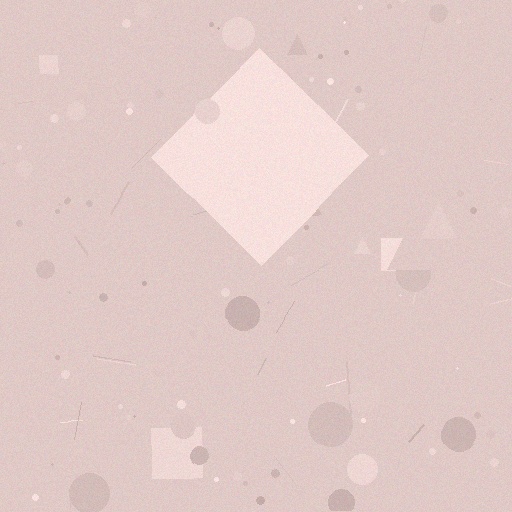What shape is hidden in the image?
A diamond is hidden in the image.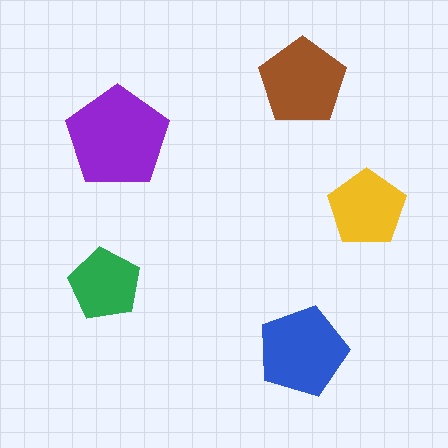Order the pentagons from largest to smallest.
the purple one, the blue one, the brown one, the yellow one, the green one.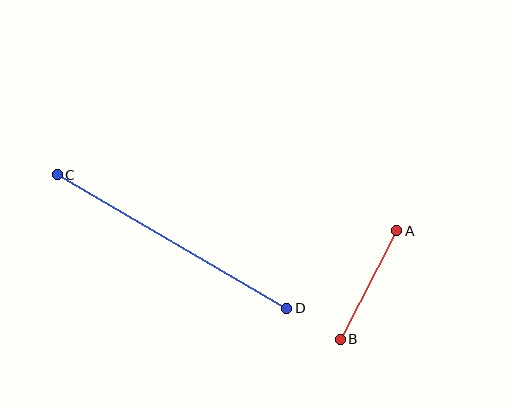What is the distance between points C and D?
The distance is approximately 265 pixels.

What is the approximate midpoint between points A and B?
The midpoint is at approximately (368, 285) pixels.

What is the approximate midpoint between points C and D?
The midpoint is at approximately (172, 241) pixels.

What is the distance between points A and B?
The distance is approximately 122 pixels.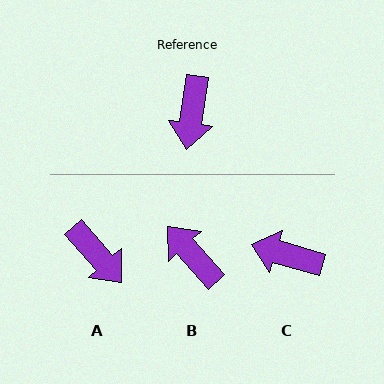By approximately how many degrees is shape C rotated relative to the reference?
Approximately 98 degrees clockwise.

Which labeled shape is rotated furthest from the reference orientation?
B, about 130 degrees away.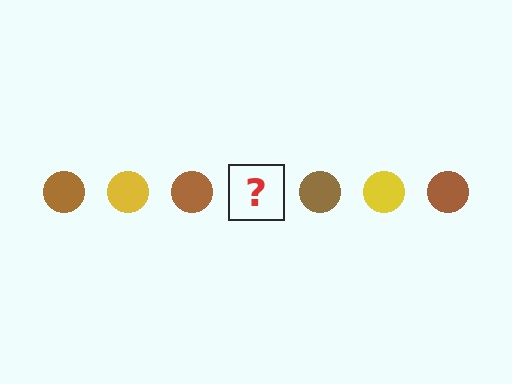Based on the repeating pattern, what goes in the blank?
The blank should be a yellow circle.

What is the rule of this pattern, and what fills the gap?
The rule is that the pattern cycles through brown, yellow circles. The gap should be filled with a yellow circle.